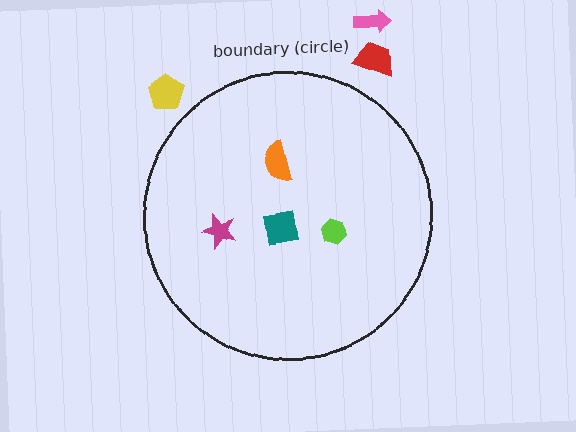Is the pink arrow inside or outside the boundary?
Outside.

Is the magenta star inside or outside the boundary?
Inside.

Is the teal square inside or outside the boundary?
Inside.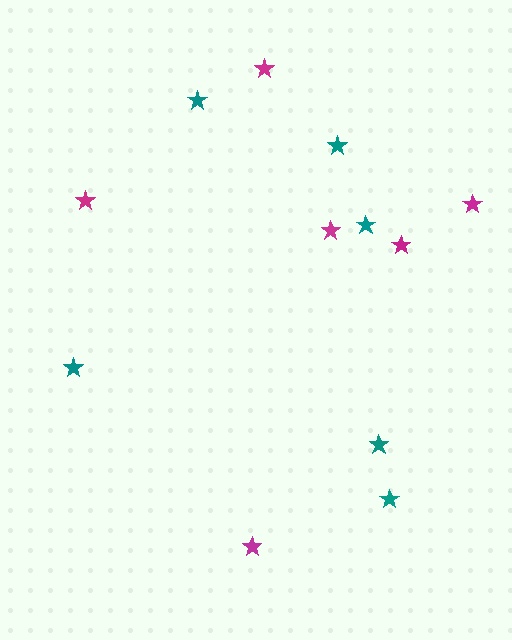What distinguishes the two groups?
There are 2 groups: one group of teal stars (6) and one group of magenta stars (6).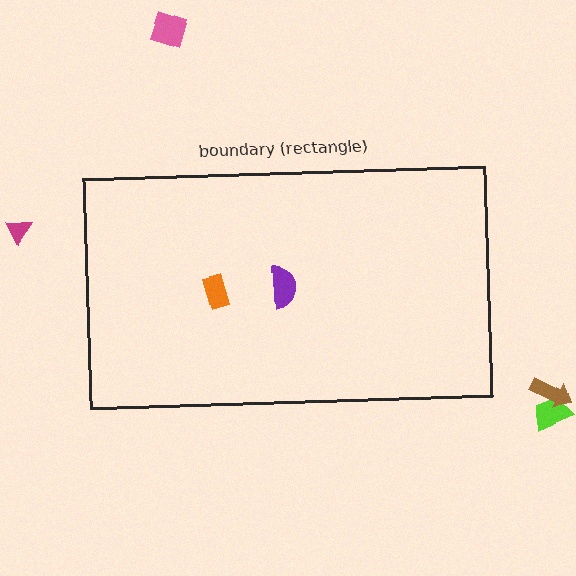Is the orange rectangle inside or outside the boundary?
Inside.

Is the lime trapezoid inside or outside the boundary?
Outside.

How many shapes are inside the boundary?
2 inside, 4 outside.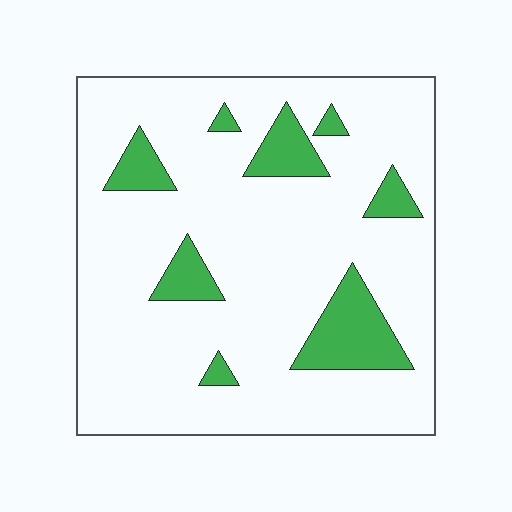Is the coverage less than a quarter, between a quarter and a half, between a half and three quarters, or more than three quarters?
Less than a quarter.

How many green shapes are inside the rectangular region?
8.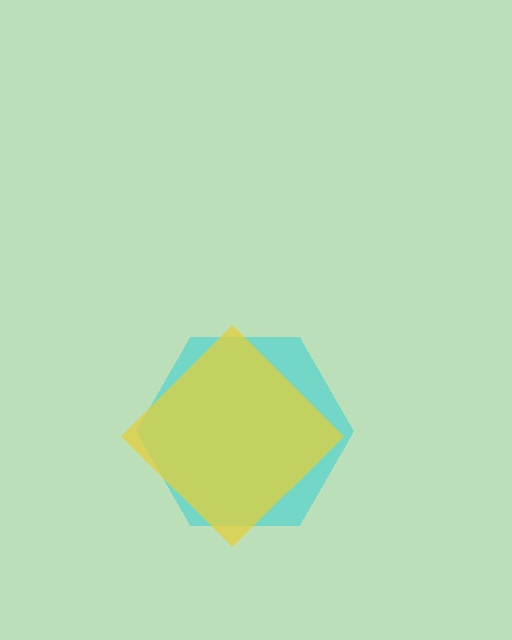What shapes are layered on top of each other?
The layered shapes are: a cyan hexagon, a yellow diamond.